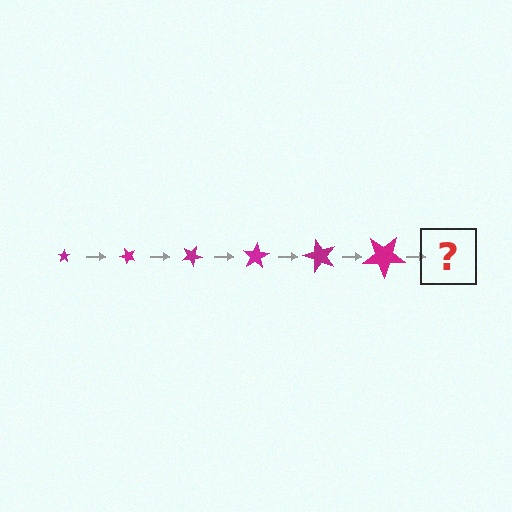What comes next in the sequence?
The next element should be a star, larger than the previous one and rotated 300 degrees from the start.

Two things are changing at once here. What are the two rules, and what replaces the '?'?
The two rules are that the star grows larger each step and it rotates 50 degrees each step. The '?' should be a star, larger than the previous one and rotated 300 degrees from the start.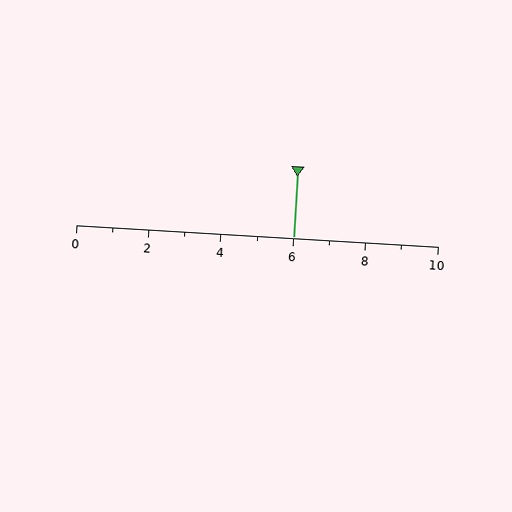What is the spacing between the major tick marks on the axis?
The major ticks are spaced 2 apart.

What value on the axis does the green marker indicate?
The marker indicates approximately 6.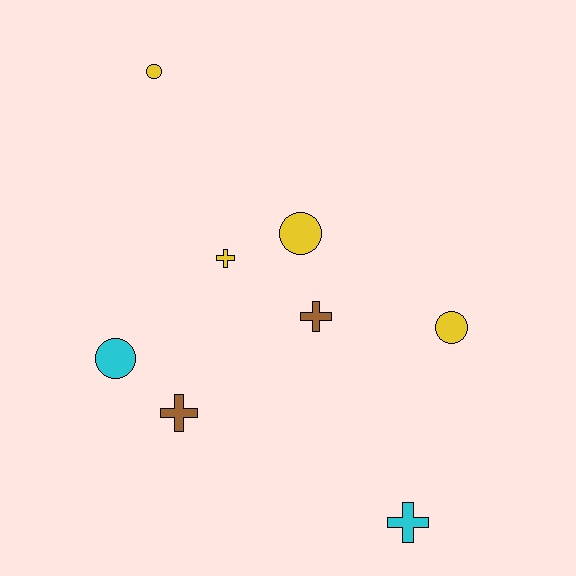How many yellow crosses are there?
There is 1 yellow cross.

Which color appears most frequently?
Yellow, with 4 objects.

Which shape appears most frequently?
Cross, with 4 objects.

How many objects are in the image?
There are 8 objects.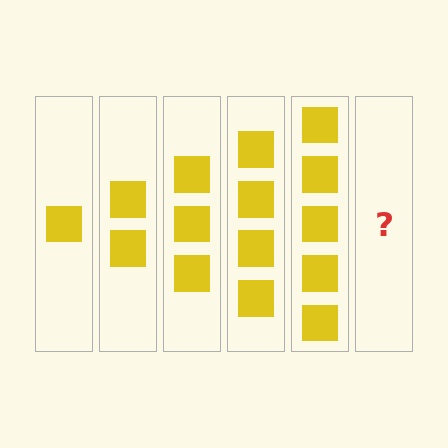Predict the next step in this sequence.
The next step is 6 squares.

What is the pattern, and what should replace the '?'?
The pattern is that each step adds one more square. The '?' should be 6 squares.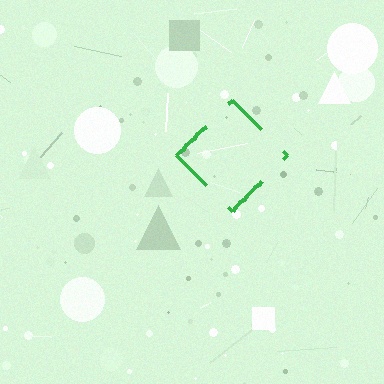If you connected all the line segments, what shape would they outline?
They would outline a diamond.